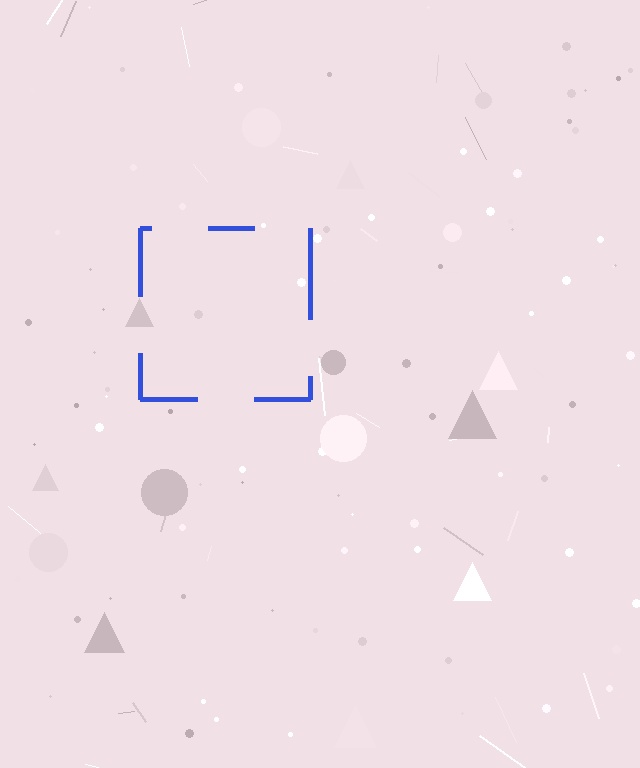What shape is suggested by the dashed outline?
The dashed outline suggests a square.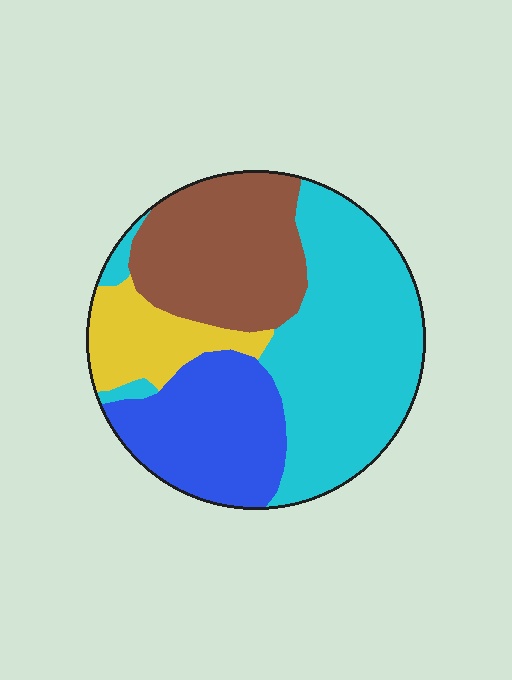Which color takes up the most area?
Cyan, at roughly 40%.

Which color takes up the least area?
Yellow, at roughly 10%.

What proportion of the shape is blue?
Blue takes up less than a quarter of the shape.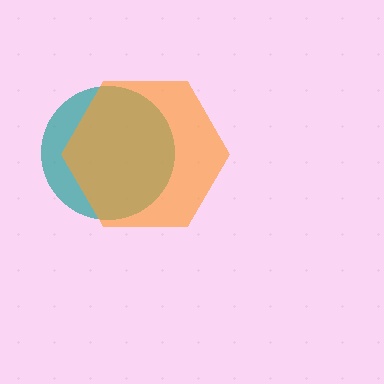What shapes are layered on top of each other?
The layered shapes are: a teal circle, an orange hexagon.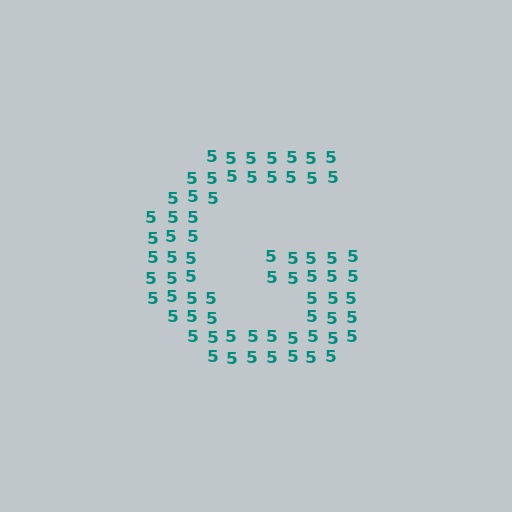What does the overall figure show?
The overall figure shows the letter G.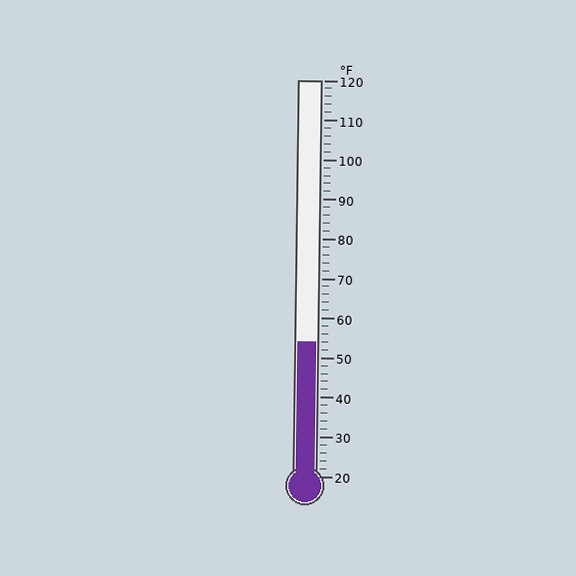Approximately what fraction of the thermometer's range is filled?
The thermometer is filled to approximately 35% of its range.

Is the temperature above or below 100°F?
The temperature is below 100°F.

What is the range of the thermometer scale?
The thermometer scale ranges from 20°F to 120°F.